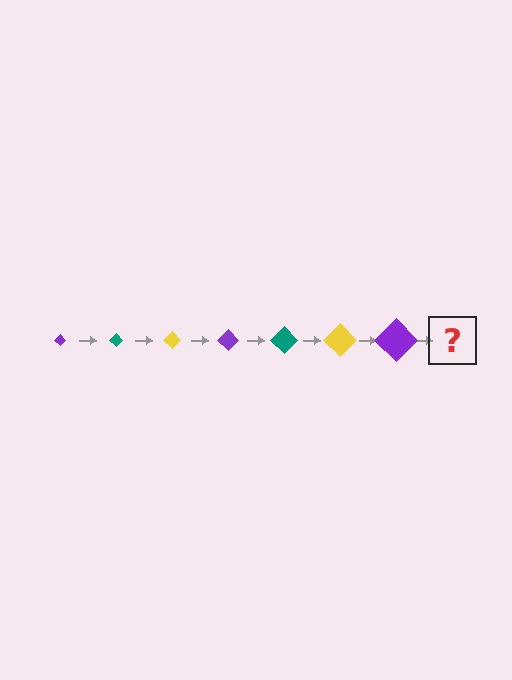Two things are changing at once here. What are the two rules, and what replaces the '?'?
The two rules are that the diamond grows larger each step and the color cycles through purple, teal, and yellow. The '?' should be a teal diamond, larger than the previous one.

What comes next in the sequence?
The next element should be a teal diamond, larger than the previous one.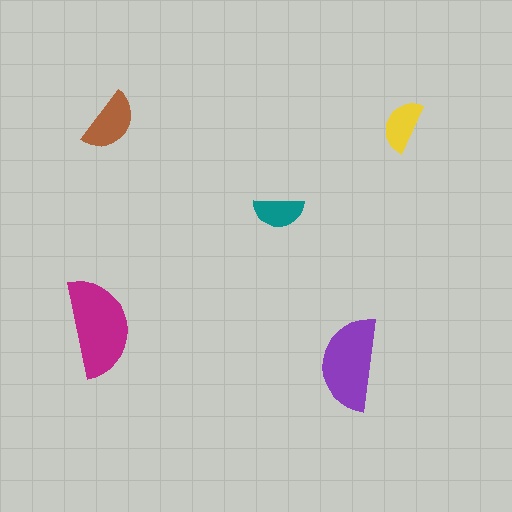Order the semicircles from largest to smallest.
the magenta one, the purple one, the brown one, the yellow one, the teal one.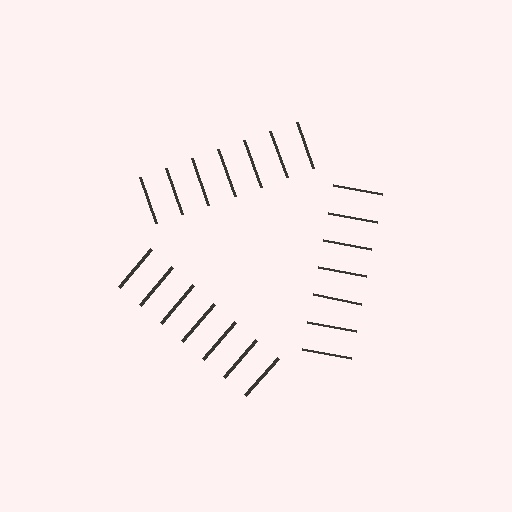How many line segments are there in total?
21 — 7 along each of the 3 edges.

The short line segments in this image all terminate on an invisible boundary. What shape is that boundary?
An illusory triangle — the line segments terminate on its edges but no continuous stroke is drawn.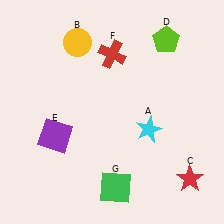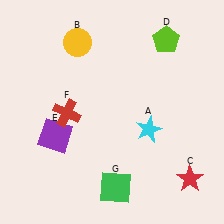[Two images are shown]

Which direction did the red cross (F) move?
The red cross (F) moved down.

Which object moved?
The red cross (F) moved down.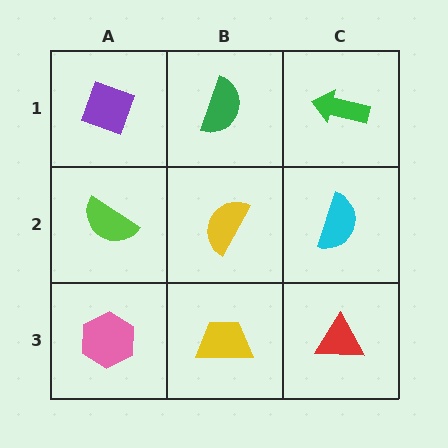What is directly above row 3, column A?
A lime semicircle.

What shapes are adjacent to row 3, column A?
A lime semicircle (row 2, column A), a yellow trapezoid (row 3, column B).